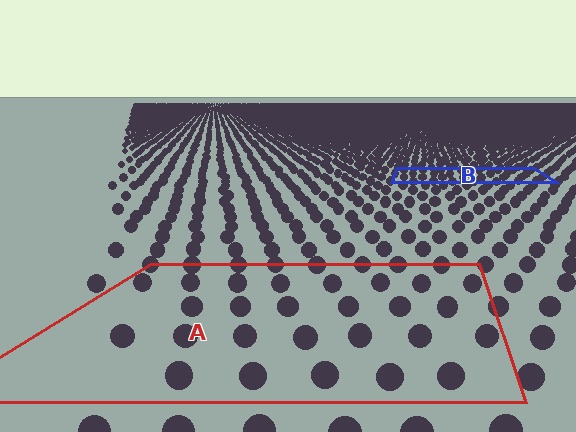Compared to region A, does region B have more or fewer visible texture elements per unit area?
Region B has more texture elements per unit area — they are packed more densely because it is farther away.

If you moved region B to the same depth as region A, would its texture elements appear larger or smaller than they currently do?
They would appear larger. At a closer depth, the same texture elements are projected at a bigger on-screen size.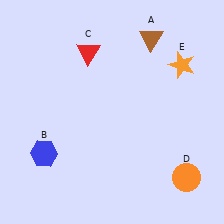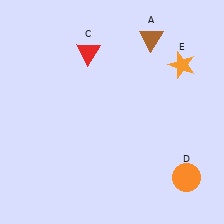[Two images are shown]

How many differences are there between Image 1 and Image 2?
There is 1 difference between the two images.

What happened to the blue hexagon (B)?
The blue hexagon (B) was removed in Image 2. It was in the bottom-left area of Image 1.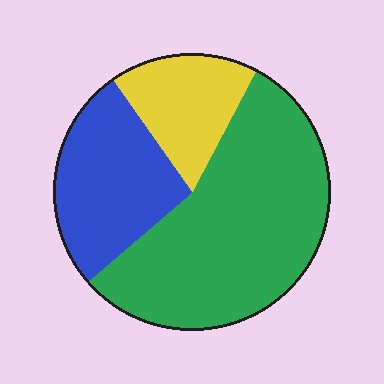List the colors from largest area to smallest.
From largest to smallest: green, blue, yellow.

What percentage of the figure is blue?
Blue takes up between a quarter and a half of the figure.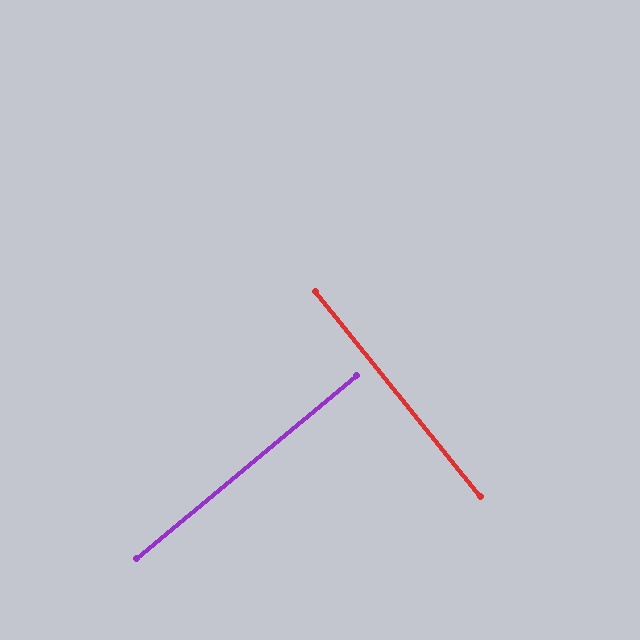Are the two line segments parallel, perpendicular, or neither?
Perpendicular — they meet at approximately 89°.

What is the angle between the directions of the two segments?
Approximately 89 degrees.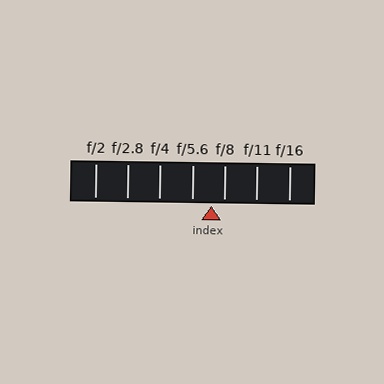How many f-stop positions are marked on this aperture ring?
There are 7 f-stop positions marked.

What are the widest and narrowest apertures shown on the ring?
The widest aperture shown is f/2 and the narrowest is f/16.